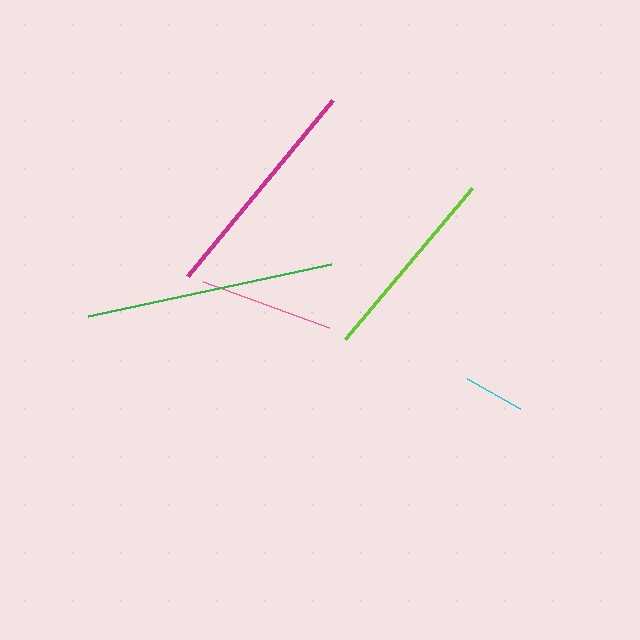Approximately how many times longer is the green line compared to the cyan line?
The green line is approximately 4.1 times the length of the cyan line.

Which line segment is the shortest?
The cyan line is the shortest at approximately 61 pixels.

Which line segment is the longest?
The green line is the longest at approximately 249 pixels.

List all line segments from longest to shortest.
From longest to shortest: green, magenta, lime, pink, cyan.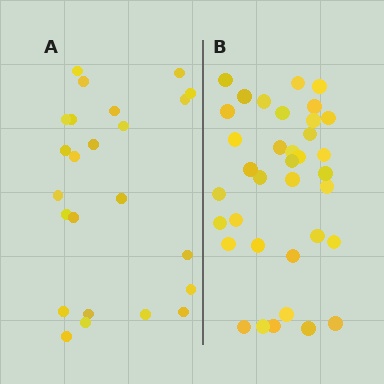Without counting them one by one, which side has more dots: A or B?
Region B (the right region) has more dots.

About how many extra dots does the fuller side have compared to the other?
Region B has roughly 12 or so more dots than region A.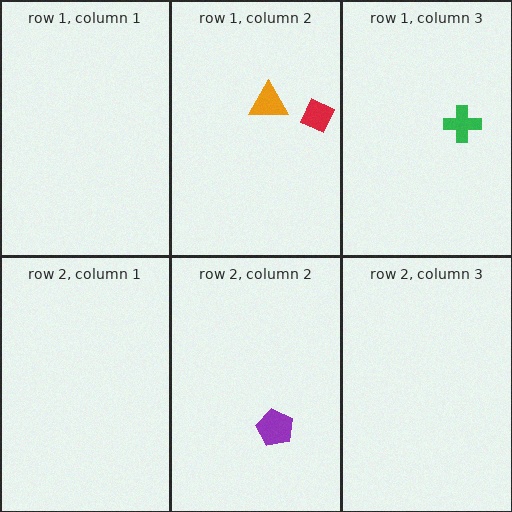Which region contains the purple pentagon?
The row 2, column 2 region.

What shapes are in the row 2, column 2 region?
The purple pentagon.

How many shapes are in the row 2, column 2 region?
1.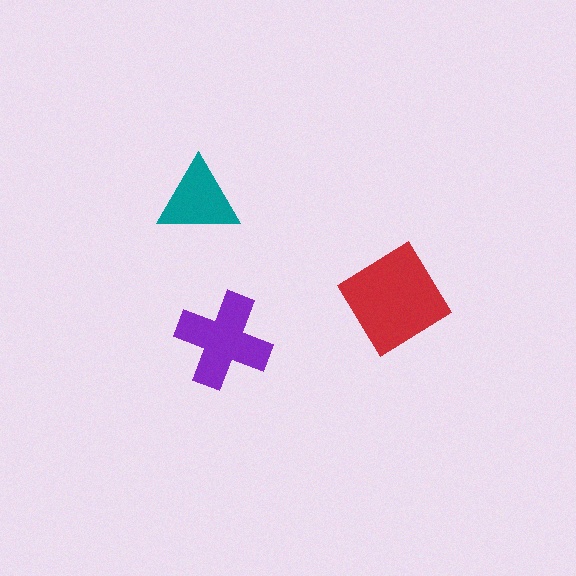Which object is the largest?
The red diamond.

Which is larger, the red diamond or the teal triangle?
The red diamond.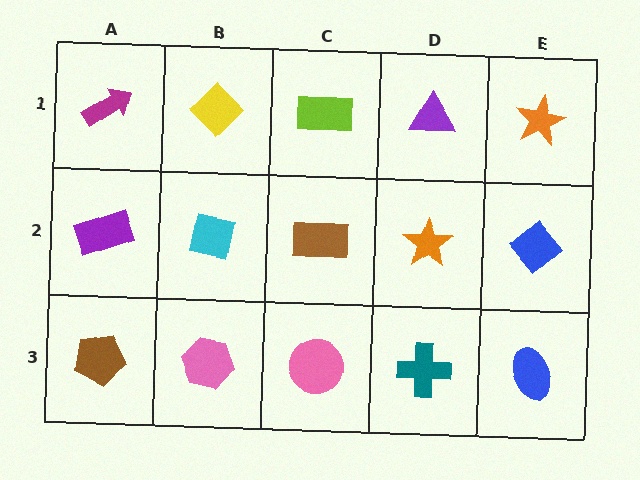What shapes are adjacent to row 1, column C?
A brown rectangle (row 2, column C), a yellow diamond (row 1, column B), a purple triangle (row 1, column D).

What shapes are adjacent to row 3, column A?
A purple rectangle (row 2, column A), a pink hexagon (row 3, column B).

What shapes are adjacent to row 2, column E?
An orange star (row 1, column E), a blue ellipse (row 3, column E), an orange star (row 2, column D).